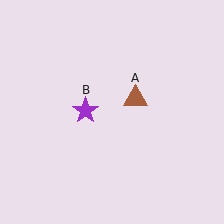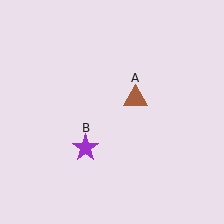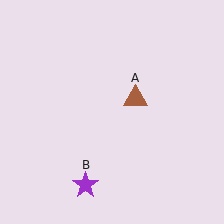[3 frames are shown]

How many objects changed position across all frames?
1 object changed position: purple star (object B).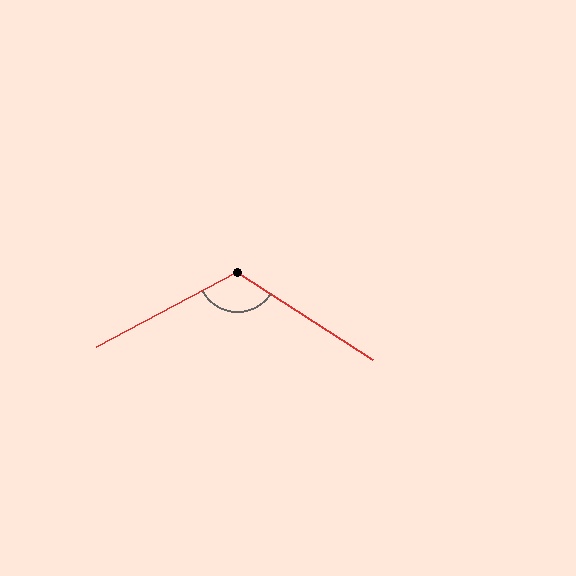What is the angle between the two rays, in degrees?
Approximately 120 degrees.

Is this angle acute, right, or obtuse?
It is obtuse.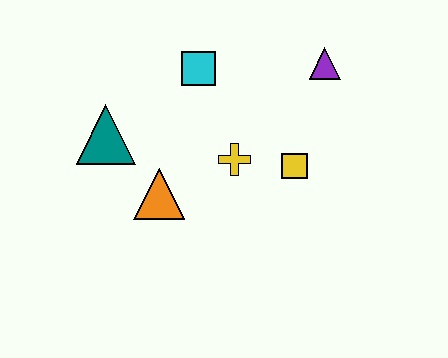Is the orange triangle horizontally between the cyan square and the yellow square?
No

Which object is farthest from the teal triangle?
The purple triangle is farthest from the teal triangle.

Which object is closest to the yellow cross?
The yellow square is closest to the yellow cross.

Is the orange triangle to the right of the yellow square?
No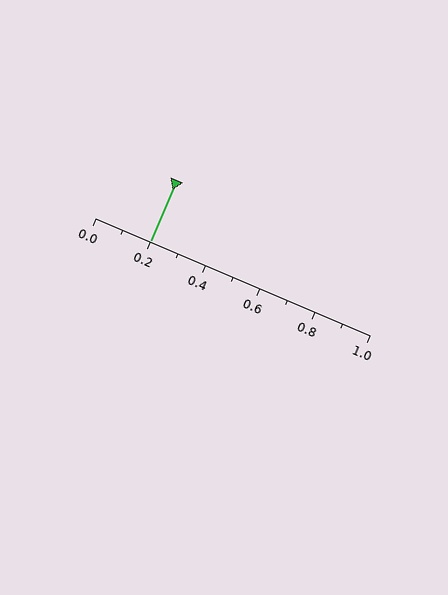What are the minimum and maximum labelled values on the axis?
The axis runs from 0.0 to 1.0.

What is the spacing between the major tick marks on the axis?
The major ticks are spaced 0.2 apart.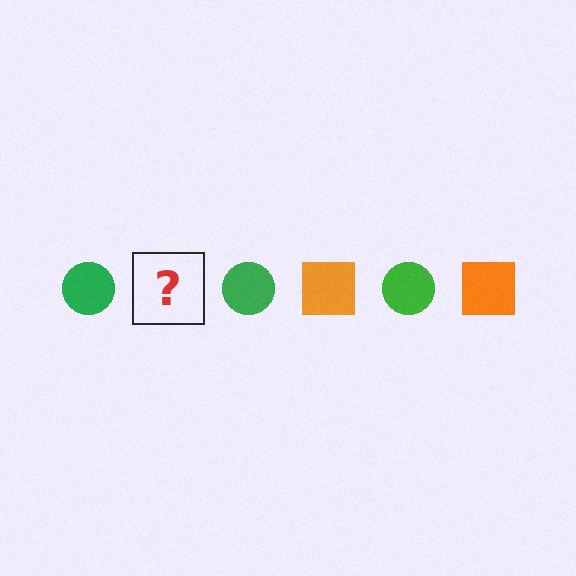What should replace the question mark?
The question mark should be replaced with an orange square.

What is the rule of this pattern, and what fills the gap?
The rule is that the pattern alternates between green circle and orange square. The gap should be filled with an orange square.